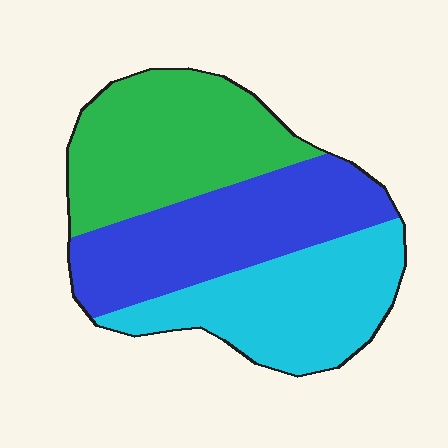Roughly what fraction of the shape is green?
Green takes up about one third (1/3) of the shape.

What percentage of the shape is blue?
Blue takes up between a quarter and a half of the shape.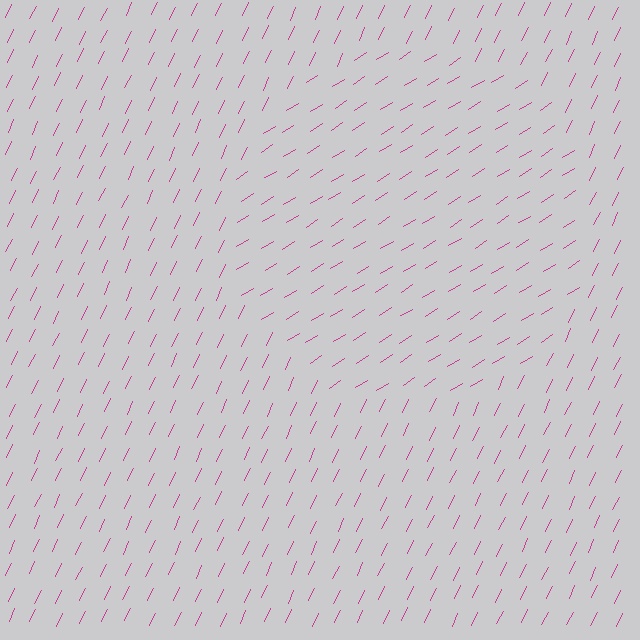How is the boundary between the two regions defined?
The boundary is defined purely by a change in line orientation (approximately 33 degrees difference). All lines are the same color and thickness.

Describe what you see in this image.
The image is filled with small magenta line segments. A circle region in the image has lines oriented differently from the surrounding lines, creating a visible texture boundary.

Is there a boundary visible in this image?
Yes, there is a texture boundary formed by a change in line orientation.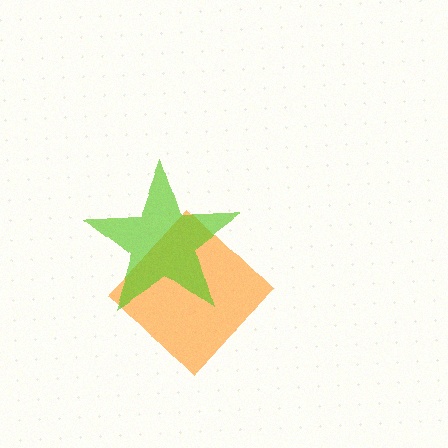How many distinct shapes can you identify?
There are 2 distinct shapes: an orange diamond, a lime star.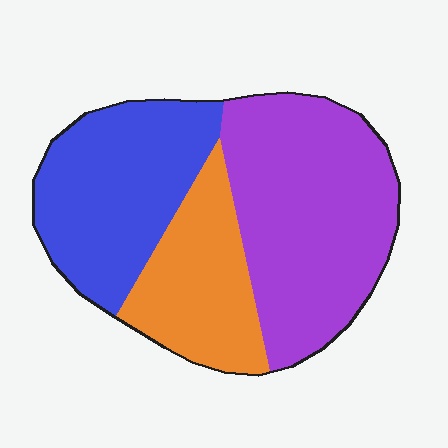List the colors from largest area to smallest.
From largest to smallest: purple, blue, orange.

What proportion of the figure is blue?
Blue takes up between a quarter and a half of the figure.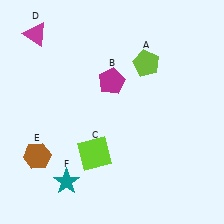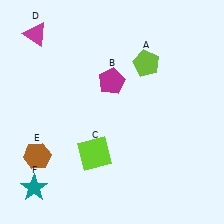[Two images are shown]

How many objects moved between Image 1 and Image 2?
1 object moved between the two images.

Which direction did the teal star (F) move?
The teal star (F) moved left.